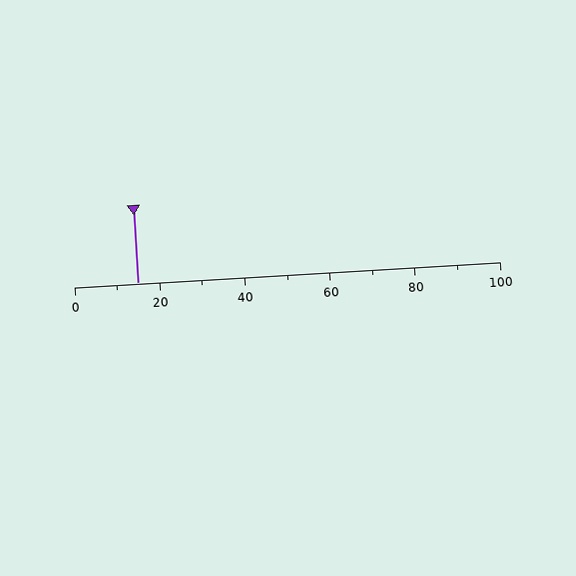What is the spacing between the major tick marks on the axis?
The major ticks are spaced 20 apart.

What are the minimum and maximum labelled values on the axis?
The axis runs from 0 to 100.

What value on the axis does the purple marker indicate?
The marker indicates approximately 15.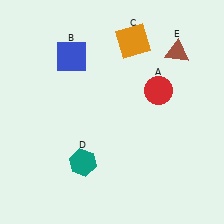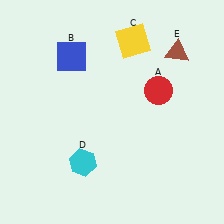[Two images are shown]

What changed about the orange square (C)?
In Image 1, C is orange. In Image 2, it changed to yellow.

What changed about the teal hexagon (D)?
In Image 1, D is teal. In Image 2, it changed to cyan.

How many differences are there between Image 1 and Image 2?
There are 2 differences between the two images.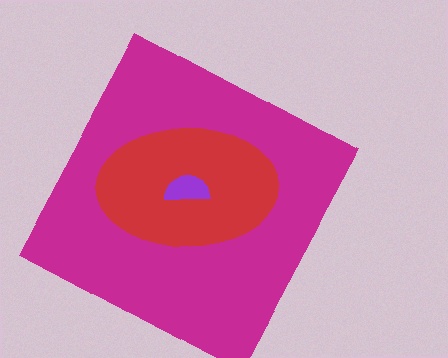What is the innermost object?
The purple semicircle.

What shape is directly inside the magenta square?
The red ellipse.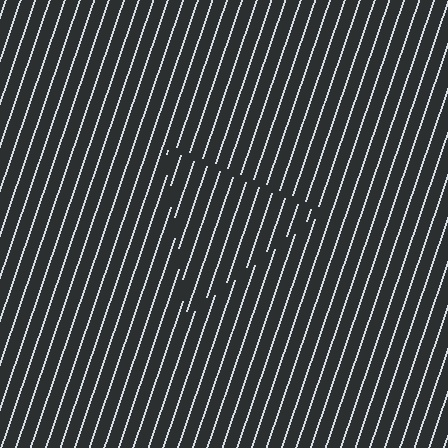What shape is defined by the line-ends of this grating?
An illusory triangle. The interior of the shape contains the same grating, shifted by half a period — the contour is defined by the phase discontinuity where line-ends from the inner and outer gratings abut.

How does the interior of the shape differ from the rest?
The interior of the shape contains the same grating, shifted by half a period — the contour is defined by the phase discontinuity where line-ends from the inner and outer gratings abut.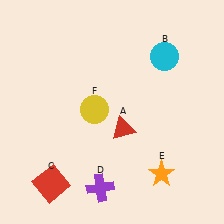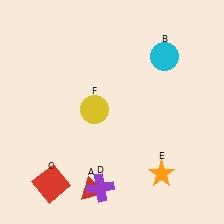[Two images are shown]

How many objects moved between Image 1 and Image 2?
1 object moved between the two images.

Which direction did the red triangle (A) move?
The red triangle (A) moved down.